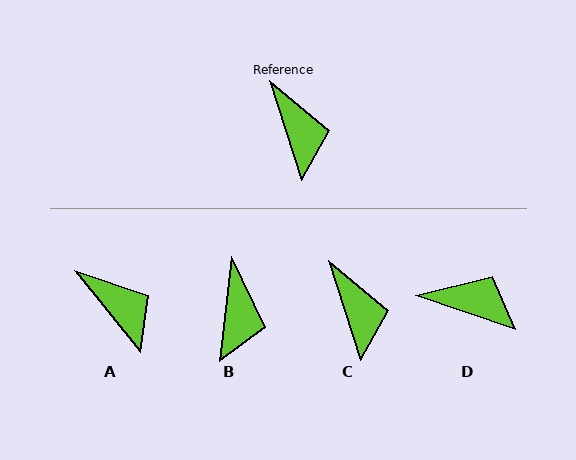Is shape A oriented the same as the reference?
No, it is off by about 21 degrees.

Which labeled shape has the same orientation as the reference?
C.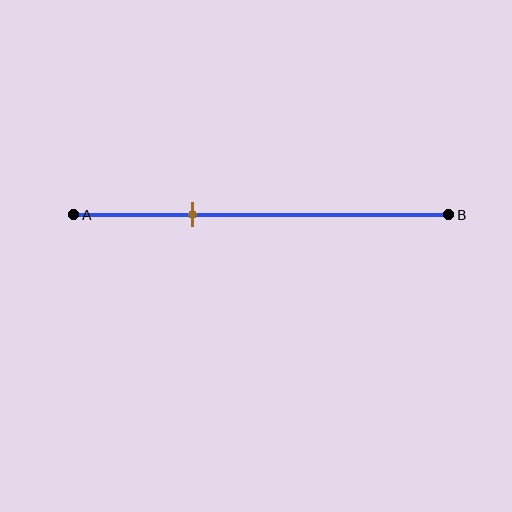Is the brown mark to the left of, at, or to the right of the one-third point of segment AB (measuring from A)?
The brown mark is approximately at the one-third point of segment AB.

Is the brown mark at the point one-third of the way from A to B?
Yes, the mark is approximately at the one-third point.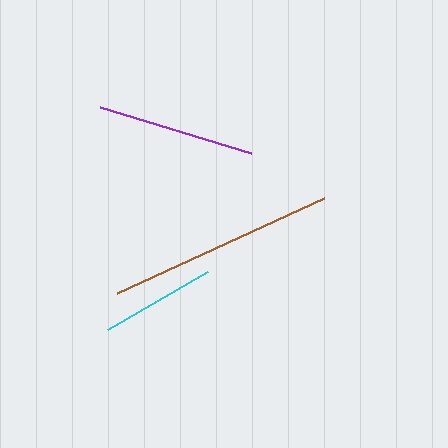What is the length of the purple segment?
The purple segment is approximately 157 pixels long.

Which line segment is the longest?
The brown line is the longest at approximately 229 pixels.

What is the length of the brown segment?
The brown segment is approximately 229 pixels long.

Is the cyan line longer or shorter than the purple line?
The purple line is longer than the cyan line.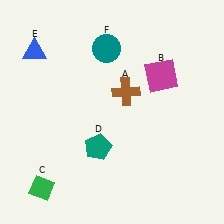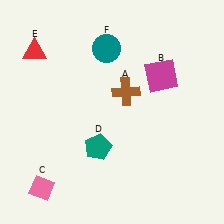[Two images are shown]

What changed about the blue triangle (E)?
In Image 1, E is blue. In Image 2, it changed to red.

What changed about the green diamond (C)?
In Image 1, C is green. In Image 2, it changed to pink.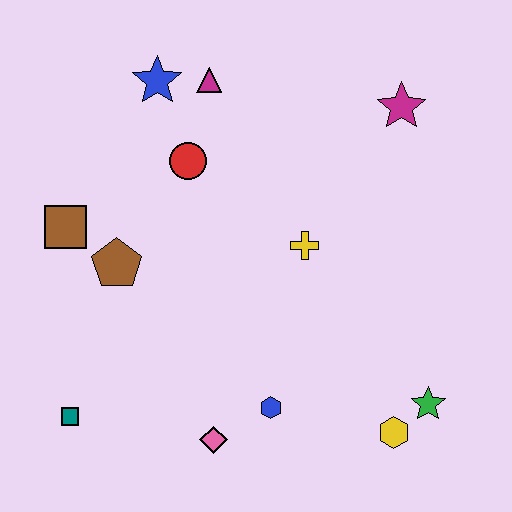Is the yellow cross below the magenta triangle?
Yes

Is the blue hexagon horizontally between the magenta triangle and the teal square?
No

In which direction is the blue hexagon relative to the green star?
The blue hexagon is to the left of the green star.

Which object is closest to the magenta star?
The yellow cross is closest to the magenta star.